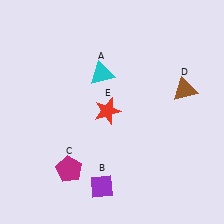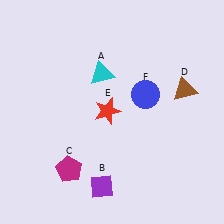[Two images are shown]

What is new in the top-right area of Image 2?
A blue circle (F) was added in the top-right area of Image 2.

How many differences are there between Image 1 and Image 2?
There is 1 difference between the two images.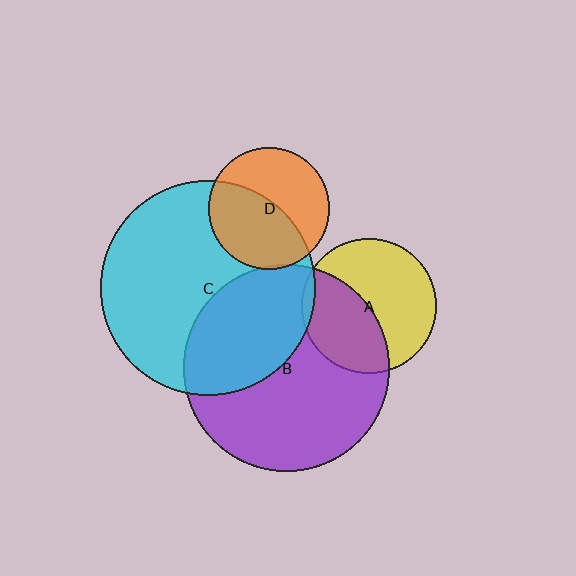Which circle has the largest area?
Circle C (cyan).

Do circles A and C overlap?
Yes.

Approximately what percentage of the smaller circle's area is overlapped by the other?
Approximately 5%.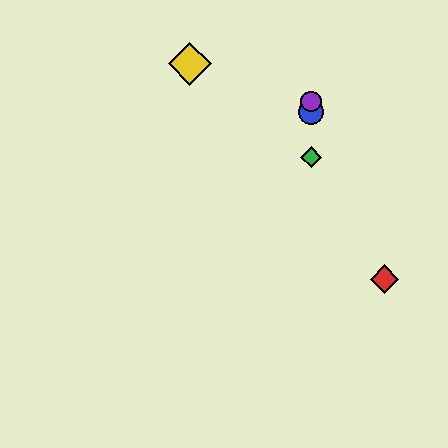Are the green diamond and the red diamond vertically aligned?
No, the green diamond is at x≈311 and the red diamond is at x≈385.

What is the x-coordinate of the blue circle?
The blue circle is at x≈311.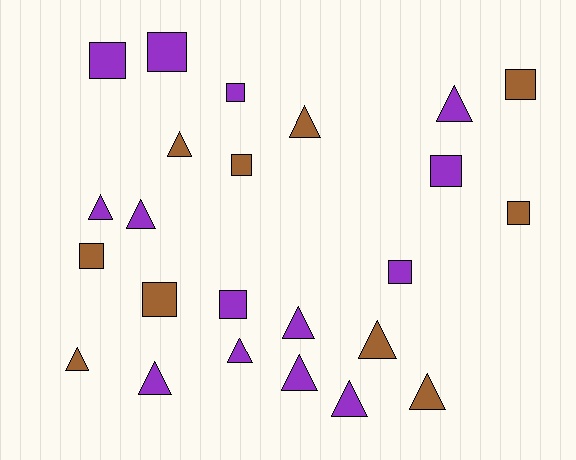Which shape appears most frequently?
Triangle, with 13 objects.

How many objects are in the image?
There are 24 objects.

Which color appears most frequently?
Purple, with 14 objects.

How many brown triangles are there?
There are 5 brown triangles.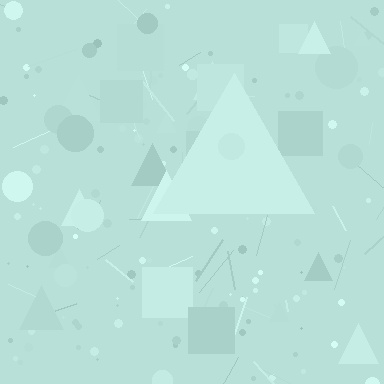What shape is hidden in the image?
A triangle is hidden in the image.